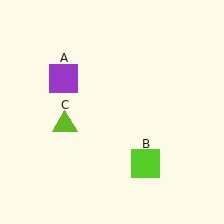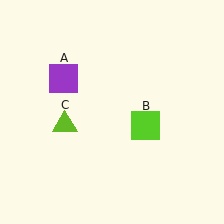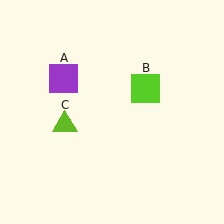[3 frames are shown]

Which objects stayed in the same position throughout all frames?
Purple square (object A) and lime triangle (object C) remained stationary.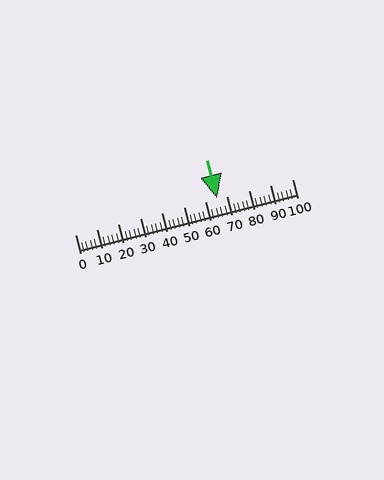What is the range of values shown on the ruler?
The ruler shows values from 0 to 100.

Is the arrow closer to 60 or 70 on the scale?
The arrow is closer to 70.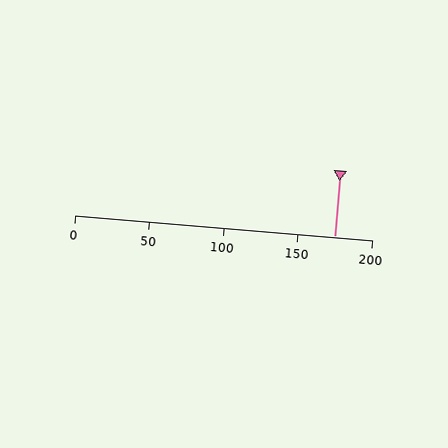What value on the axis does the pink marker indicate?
The marker indicates approximately 175.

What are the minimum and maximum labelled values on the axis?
The axis runs from 0 to 200.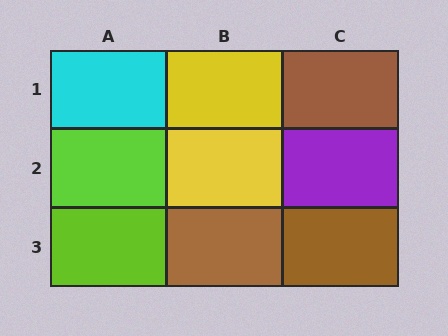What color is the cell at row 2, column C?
Purple.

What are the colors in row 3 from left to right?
Lime, brown, brown.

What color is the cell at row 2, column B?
Yellow.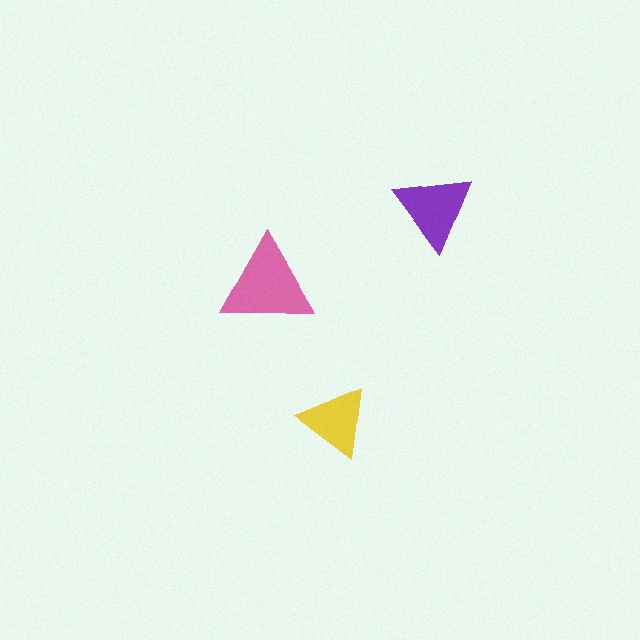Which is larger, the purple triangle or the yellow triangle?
The purple one.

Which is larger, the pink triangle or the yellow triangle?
The pink one.